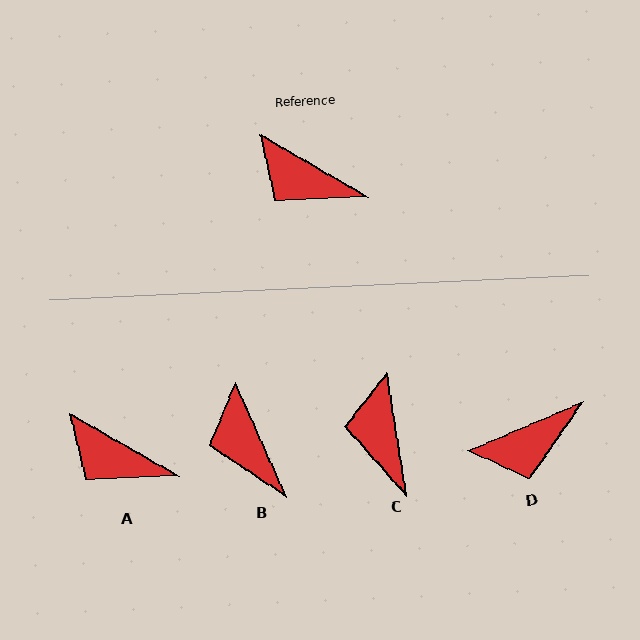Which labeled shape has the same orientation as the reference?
A.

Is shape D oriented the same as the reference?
No, it is off by about 53 degrees.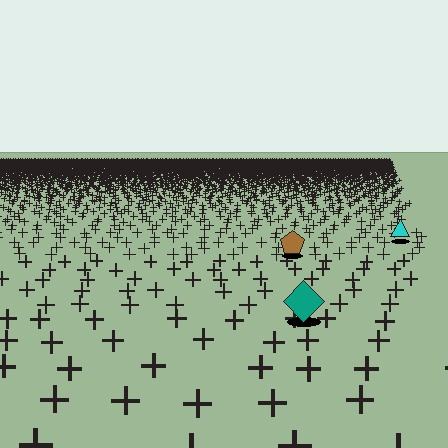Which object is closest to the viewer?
The teal diamond is closest. The texture marks near it are larger and more spread out.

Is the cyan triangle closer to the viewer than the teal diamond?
No. The teal diamond is closer — you can tell from the texture gradient: the ground texture is coarser near it.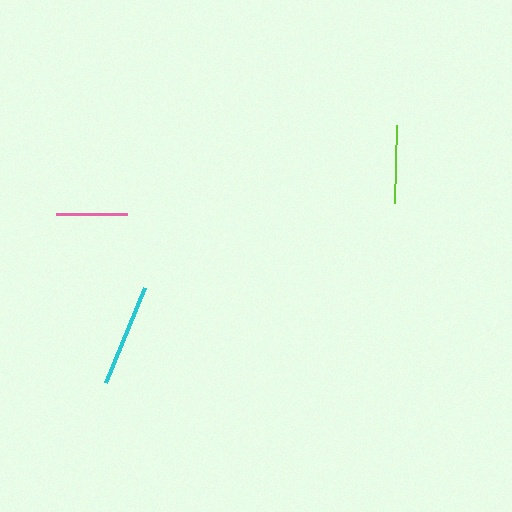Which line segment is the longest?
The cyan line is the longest at approximately 103 pixels.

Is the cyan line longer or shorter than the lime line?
The cyan line is longer than the lime line.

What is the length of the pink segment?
The pink segment is approximately 71 pixels long.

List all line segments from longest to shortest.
From longest to shortest: cyan, lime, pink.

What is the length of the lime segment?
The lime segment is approximately 78 pixels long.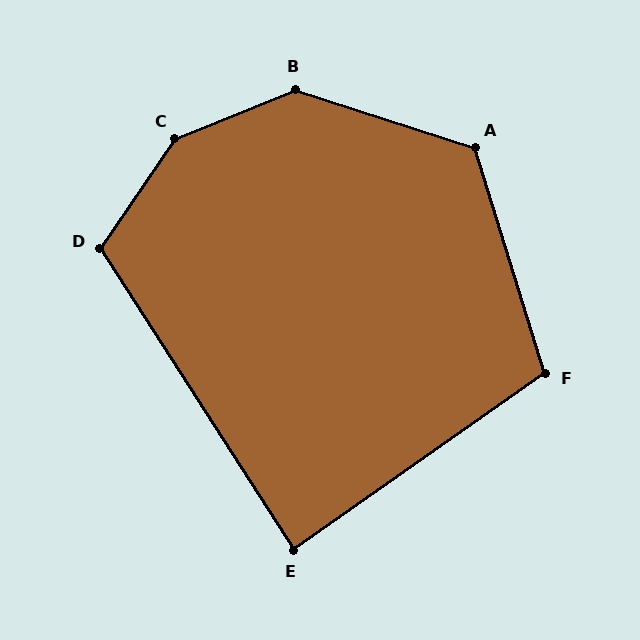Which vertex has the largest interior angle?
C, at approximately 147 degrees.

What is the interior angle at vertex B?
Approximately 140 degrees (obtuse).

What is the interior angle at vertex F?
Approximately 108 degrees (obtuse).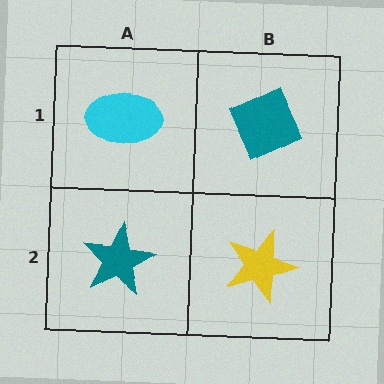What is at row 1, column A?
A cyan ellipse.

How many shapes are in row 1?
2 shapes.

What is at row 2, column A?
A teal star.